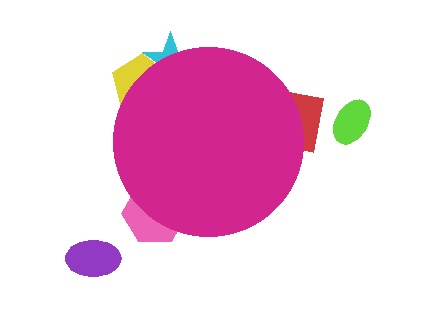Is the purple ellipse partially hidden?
No, the purple ellipse is fully visible.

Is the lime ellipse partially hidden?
No, the lime ellipse is fully visible.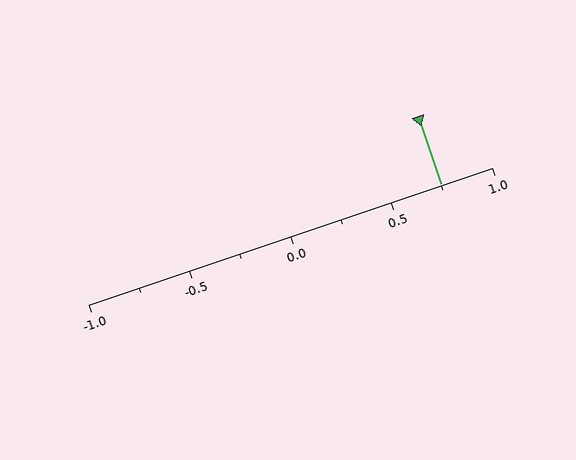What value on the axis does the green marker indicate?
The marker indicates approximately 0.75.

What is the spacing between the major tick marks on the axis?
The major ticks are spaced 0.5 apart.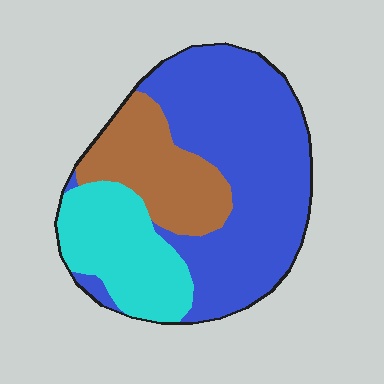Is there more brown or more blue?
Blue.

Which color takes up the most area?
Blue, at roughly 55%.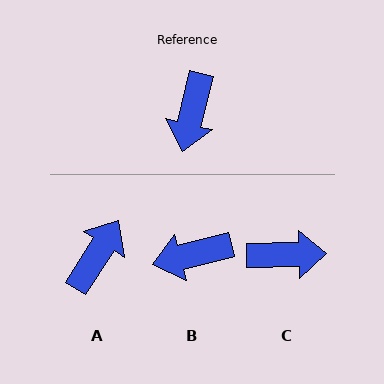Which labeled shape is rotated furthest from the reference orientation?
A, about 161 degrees away.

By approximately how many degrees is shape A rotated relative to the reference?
Approximately 161 degrees counter-clockwise.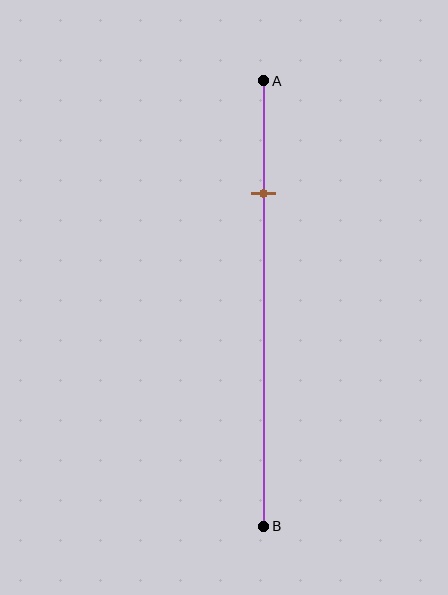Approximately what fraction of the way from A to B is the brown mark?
The brown mark is approximately 25% of the way from A to B.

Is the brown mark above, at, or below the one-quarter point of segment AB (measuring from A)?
The brown mark is approximately at the one-quarter point of segment AB.